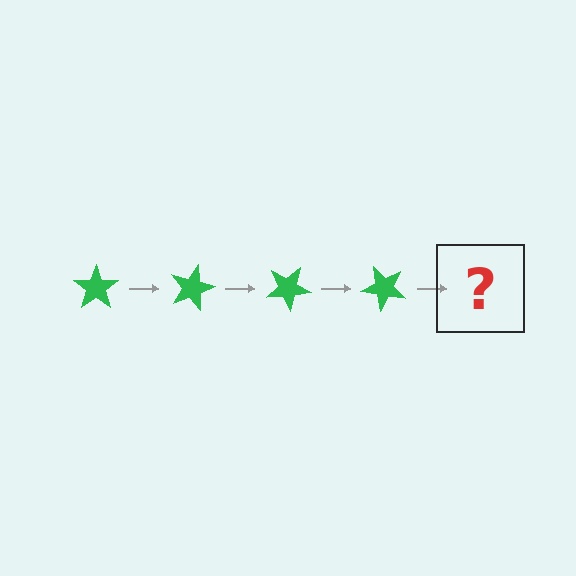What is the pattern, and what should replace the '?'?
The pattern is that the star rotates 15 degrees each step. The '?' should be a green star rotated 60 degrees.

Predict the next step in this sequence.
The next step is a green star rotated 60 degrees.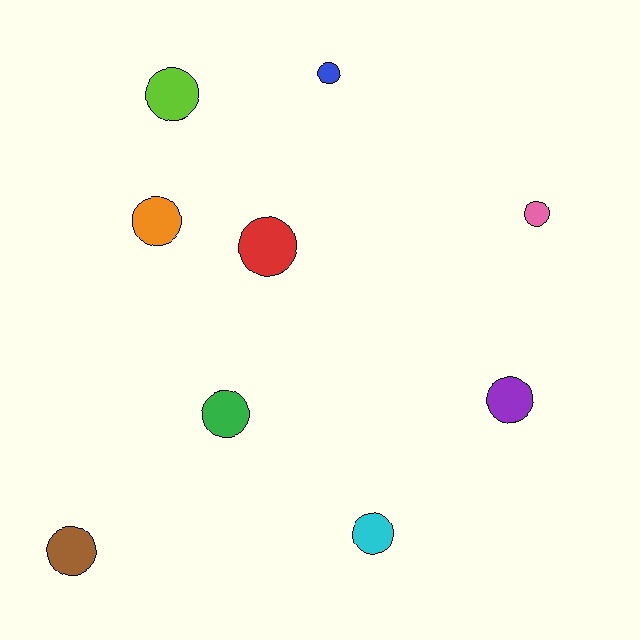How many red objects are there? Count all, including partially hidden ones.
There is 1 red object.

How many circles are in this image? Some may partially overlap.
There are 9 circles.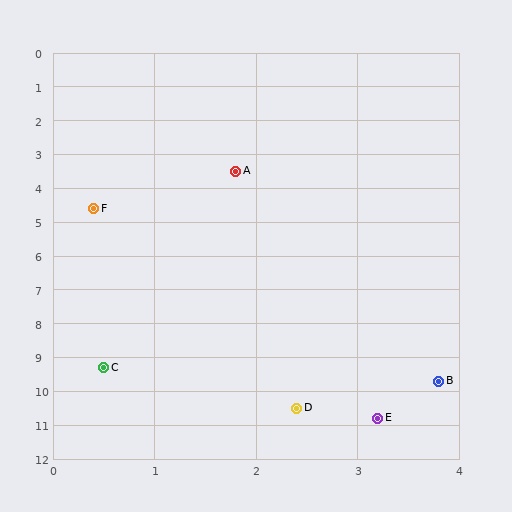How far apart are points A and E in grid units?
Points A and E are about 7.4 grid units apart.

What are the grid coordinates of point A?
Point A is at approximately (1.8, 3.5).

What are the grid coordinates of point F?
Point F is at approximately (0.4, 4.6).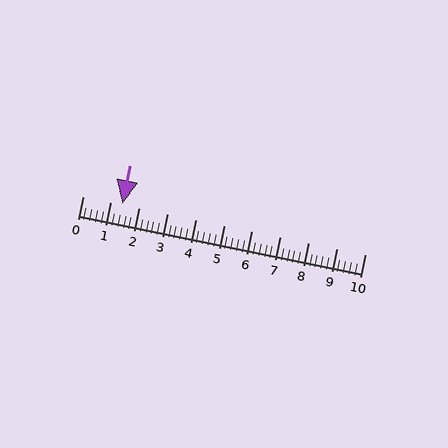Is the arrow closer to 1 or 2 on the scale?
The arrow is closer to 1.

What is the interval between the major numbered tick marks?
The major tick marks are spaced 1 units apart.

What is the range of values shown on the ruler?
The ruler shows values from 0 to 10.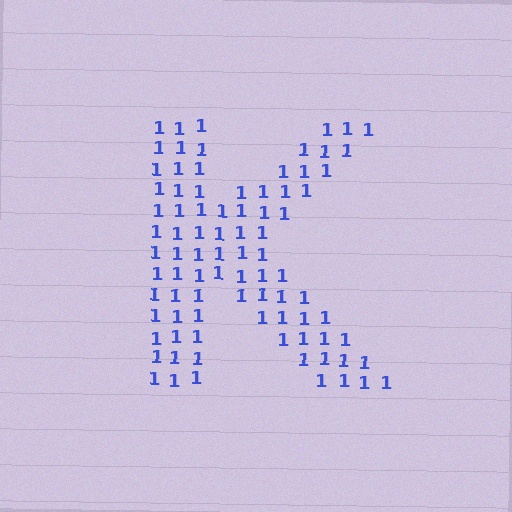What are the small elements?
The small elements are digit 1's.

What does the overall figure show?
The overall figure shows the letter K.